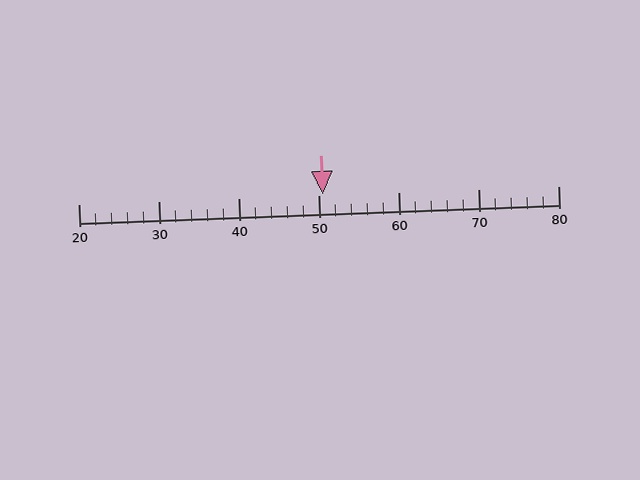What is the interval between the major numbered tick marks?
The major tick marks are spaced 10 units apart.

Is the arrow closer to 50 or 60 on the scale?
The arrow is closer to 50.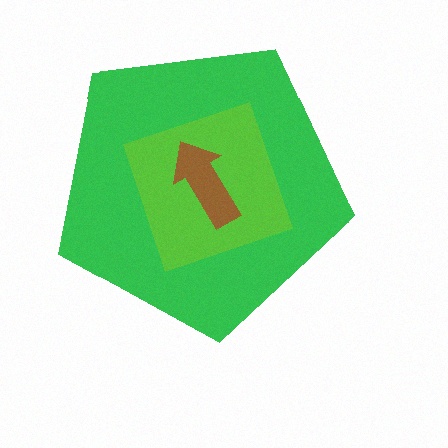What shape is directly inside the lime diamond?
The brown arrow.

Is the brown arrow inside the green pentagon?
Yes.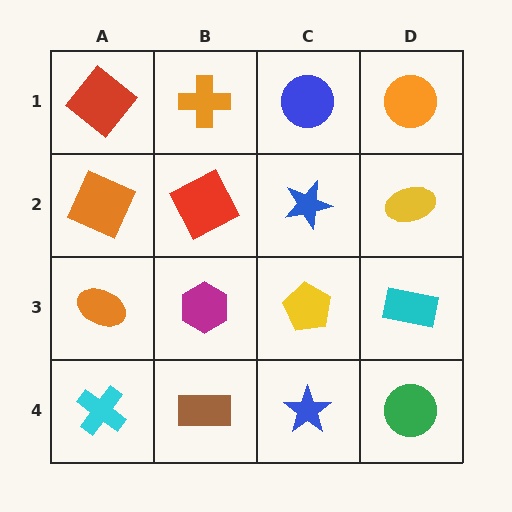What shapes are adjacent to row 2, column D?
An orange circle (row 1, column D), a cyan rectangle (row 3, column D), a blue star (row 2, column C).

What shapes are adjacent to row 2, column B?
An orange cross (row 1, column B), a magenta hexagon (row 3, column B), an orange square (row 2, column A), a blue star (row 2, column C).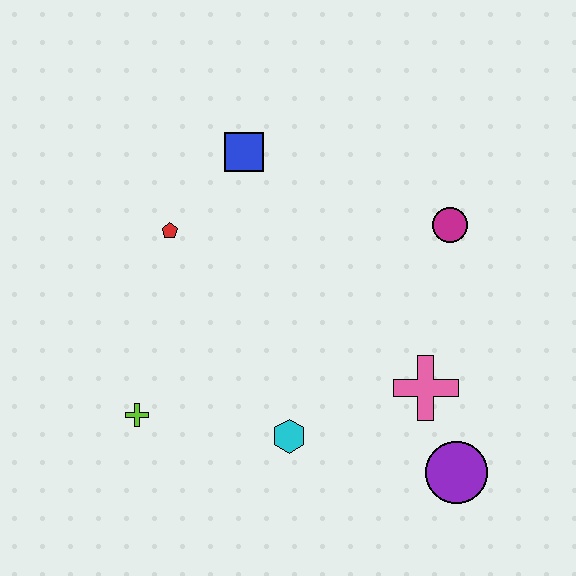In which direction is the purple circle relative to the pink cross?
The purple circle is below the pink cross.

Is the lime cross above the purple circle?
Yes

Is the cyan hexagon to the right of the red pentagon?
Yes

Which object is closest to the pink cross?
The purple circle is closest to the pink cross.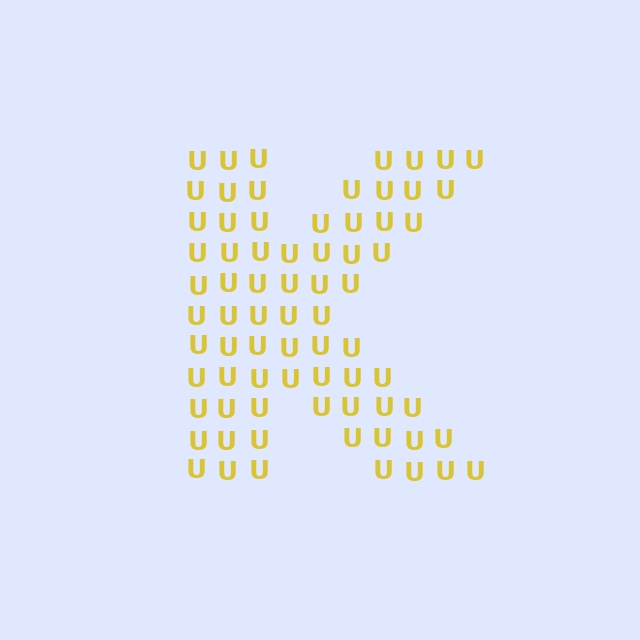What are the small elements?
The small elements are letter U's.